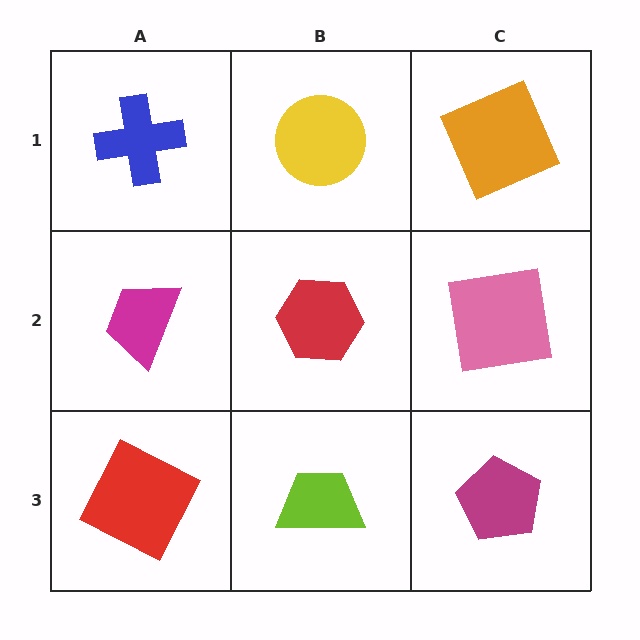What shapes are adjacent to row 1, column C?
A pink square (row 2, column C), a yellow circle (row 1, column B).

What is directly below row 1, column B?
A red hexagon.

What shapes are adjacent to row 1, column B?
A red hexagon (row 2, column B), a blue cross (row 1, column A), an orange square (row 1, column C).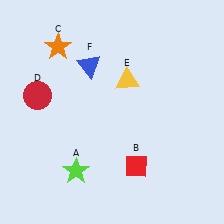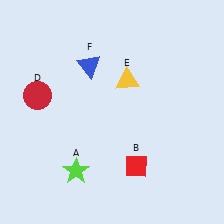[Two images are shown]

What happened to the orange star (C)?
The orange star (C) was removed in Image 2. It was in the top-left area of Image 1.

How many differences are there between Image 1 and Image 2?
There is 1 difference between the two images.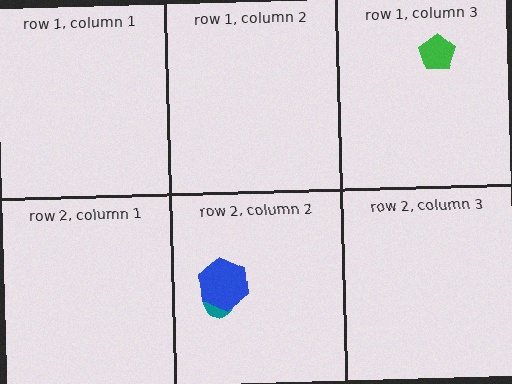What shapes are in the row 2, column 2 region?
The teal ellipse, the blue hexagon.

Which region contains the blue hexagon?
The row 2, column 2 region.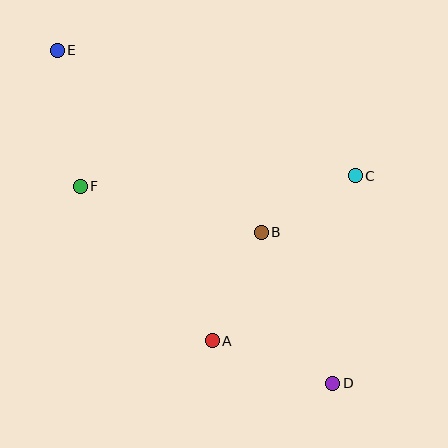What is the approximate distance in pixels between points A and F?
The distance between A and F is approximately 203 pixels.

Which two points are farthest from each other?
Points D and E are farthest from each other.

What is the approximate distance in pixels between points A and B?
The distance between A and B is approximately 119 pixels.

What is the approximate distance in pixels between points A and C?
The distance between A and C is approximately 218 pixels.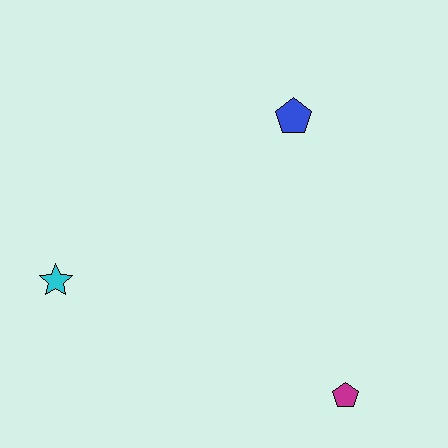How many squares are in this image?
There are no squares.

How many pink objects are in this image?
There are no pink objects.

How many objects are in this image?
There are 3 objects.